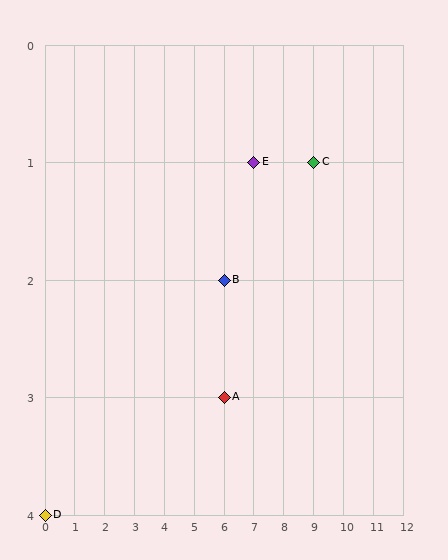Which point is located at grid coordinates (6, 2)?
Point B is at (6, 2).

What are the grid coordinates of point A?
Point A is at grid coordinates (6, 3).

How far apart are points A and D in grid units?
Points A and D are 6 columns and 1 row apart (about 6.1 grid units diagonally).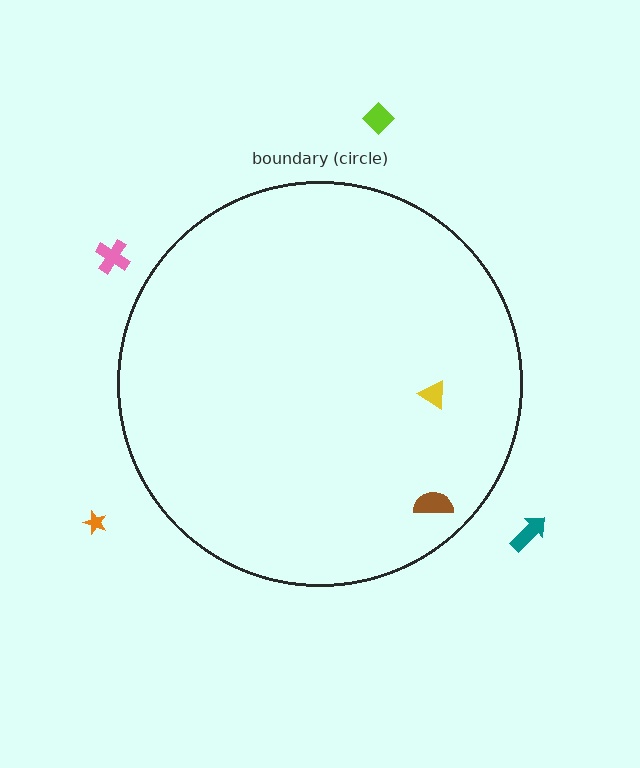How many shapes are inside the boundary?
2 inside, 4 outside.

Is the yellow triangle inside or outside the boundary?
Inside.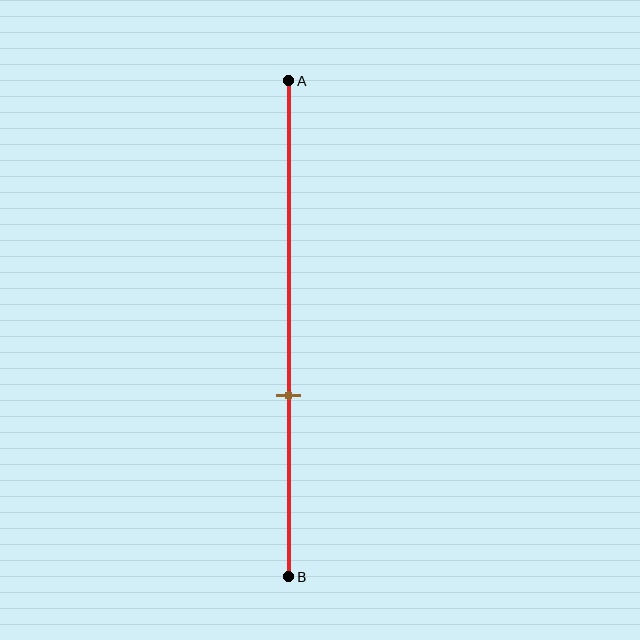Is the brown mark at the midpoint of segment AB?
No, the mark is at about 65% from A, not at the 50% midpoint.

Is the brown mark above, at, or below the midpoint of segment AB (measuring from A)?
The brown mark is below the midpoint of segment AB.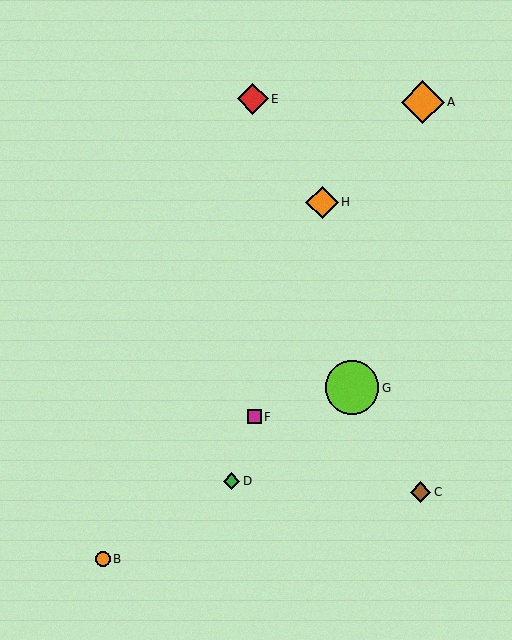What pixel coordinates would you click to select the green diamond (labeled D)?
Click at (231, 481) to select the green diamond D.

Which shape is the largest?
The lime circle (labeled G) is the largest.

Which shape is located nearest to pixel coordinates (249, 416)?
The magenta square (labeled F) at (254, 417) is nearest to that location.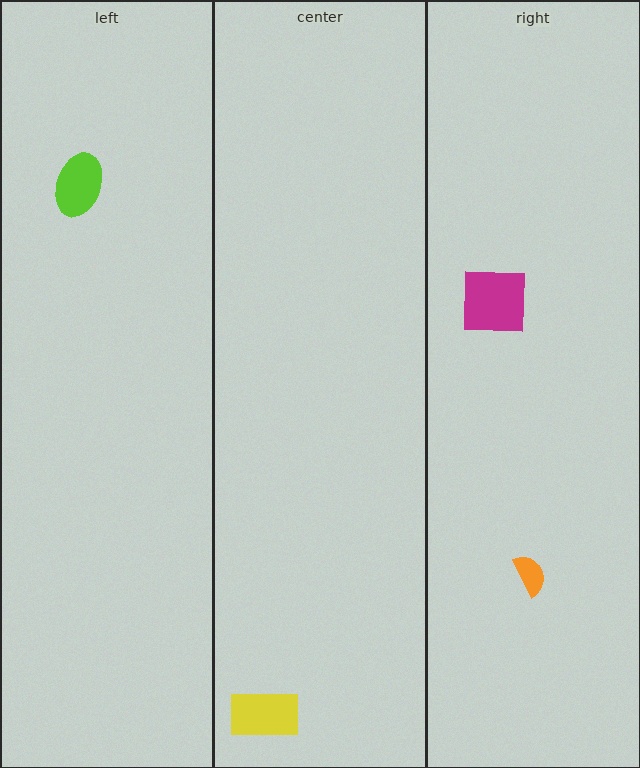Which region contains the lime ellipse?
The left region.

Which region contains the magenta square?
The right region.